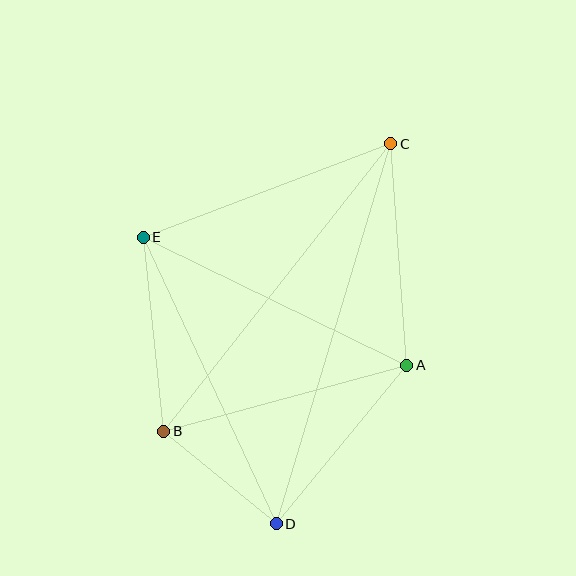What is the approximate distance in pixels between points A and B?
The distance between A and B is approximately 252 pixels.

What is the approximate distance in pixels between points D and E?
The distance between D and E is approximately 316 pixels.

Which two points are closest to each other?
Points B and D are closest to each other.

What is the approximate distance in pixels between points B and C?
The distance between B and C is approximately 366 pixels.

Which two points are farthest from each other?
Points C and D are farthest from each other.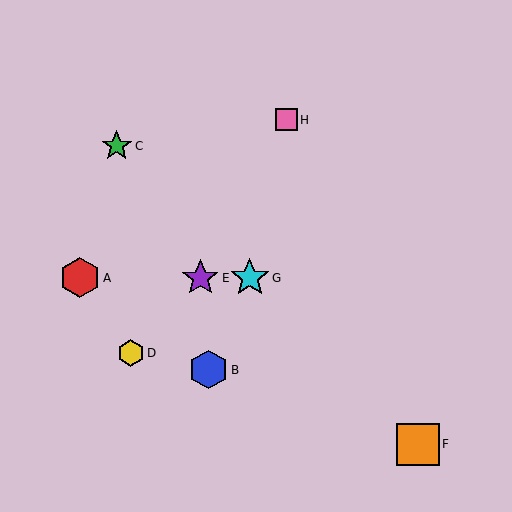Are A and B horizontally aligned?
No, A is at y≈278 and B is at y≈370.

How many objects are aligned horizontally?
3 objects (A, E, G) are aligned horizontally.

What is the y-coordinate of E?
Object E is at y≈278.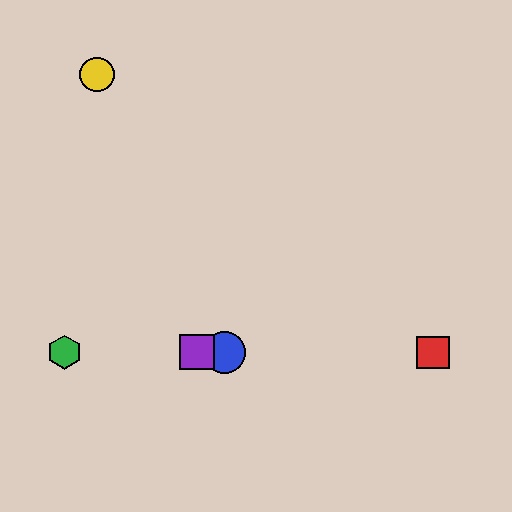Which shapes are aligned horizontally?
The red square, the blue circle, the green hexagon, the purple square are aligned horizontally.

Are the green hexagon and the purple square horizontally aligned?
Yes, both are at y≈352.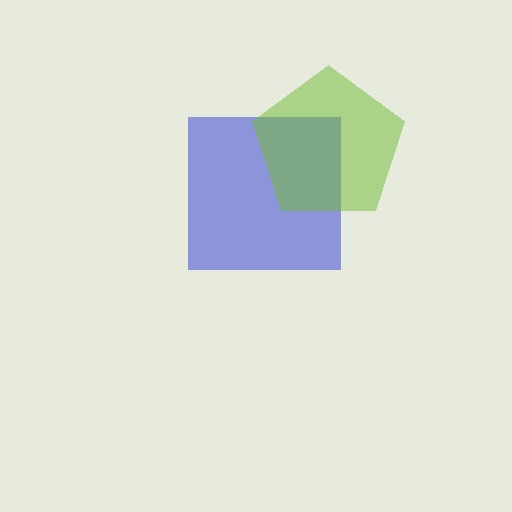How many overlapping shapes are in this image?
There are 2 overlapping shapes in the image.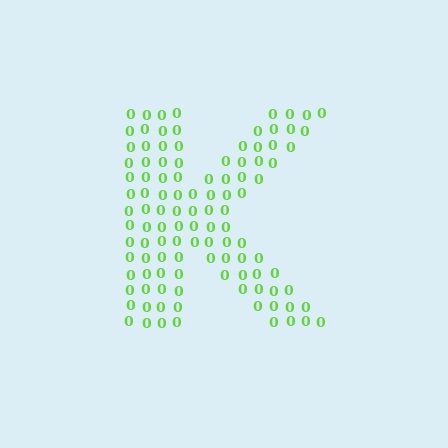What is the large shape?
The large shape is the letter K.